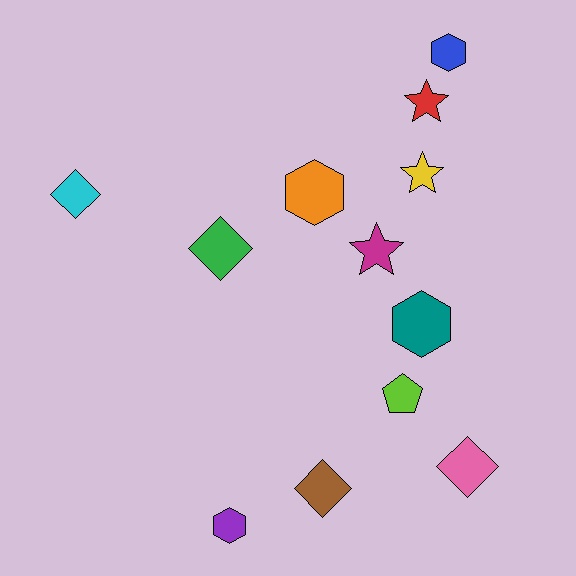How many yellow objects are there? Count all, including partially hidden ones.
There is 1 yellow object.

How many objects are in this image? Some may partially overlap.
There are 12 objects.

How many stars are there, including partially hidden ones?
There are 3 stars.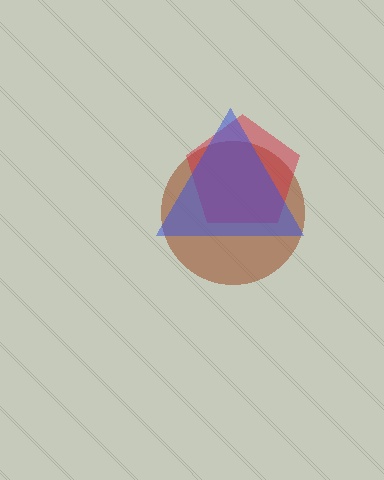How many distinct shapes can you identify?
There are 3 distinct shapes: a brown circle, a red pentagon, a blue triangle.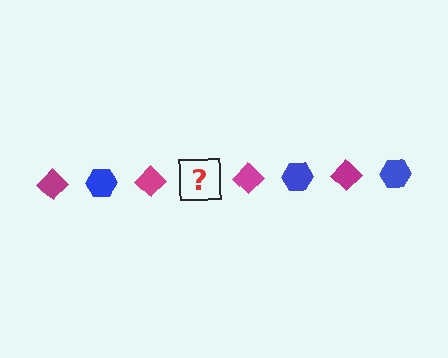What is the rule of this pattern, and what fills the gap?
The rule is that the pattern alternates between magenta diamond and blue hexagon. The gap should be filled with a blue hexagon.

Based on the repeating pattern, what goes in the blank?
The blank should be a blue hexagon.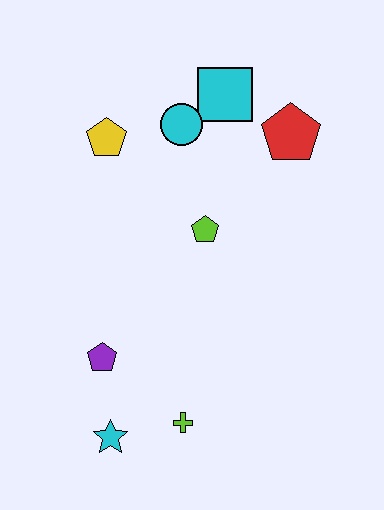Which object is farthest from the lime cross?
The cyan square is farthest from the lime cross.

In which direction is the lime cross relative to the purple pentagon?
The lime cross is to the right of the purple pentagon.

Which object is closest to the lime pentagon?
The cyan circle is closest to the lime pentagon.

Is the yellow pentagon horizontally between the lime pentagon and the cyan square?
No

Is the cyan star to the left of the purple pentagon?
No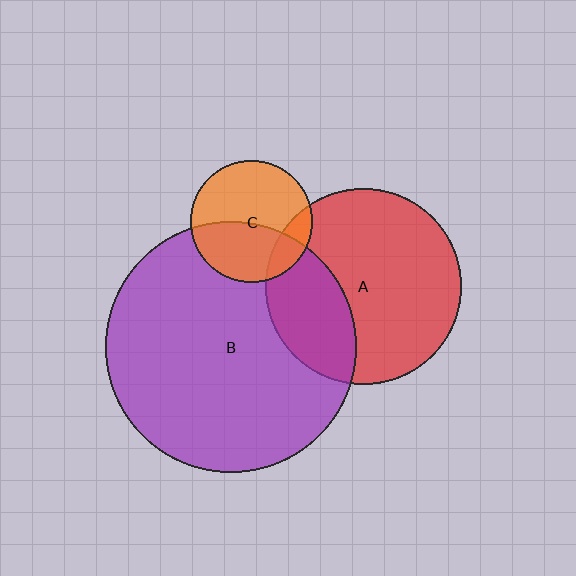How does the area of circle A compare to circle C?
Approximately 2.6 times.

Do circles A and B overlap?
Yes.